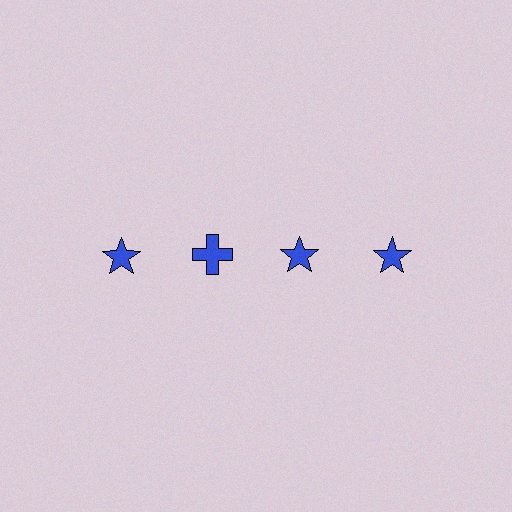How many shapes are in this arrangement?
There are 4 shapes arranged in a grid pattern.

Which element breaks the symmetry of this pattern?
The blue cross in the top row, second from left column breaks the symmetry. All other shapes are blue stars.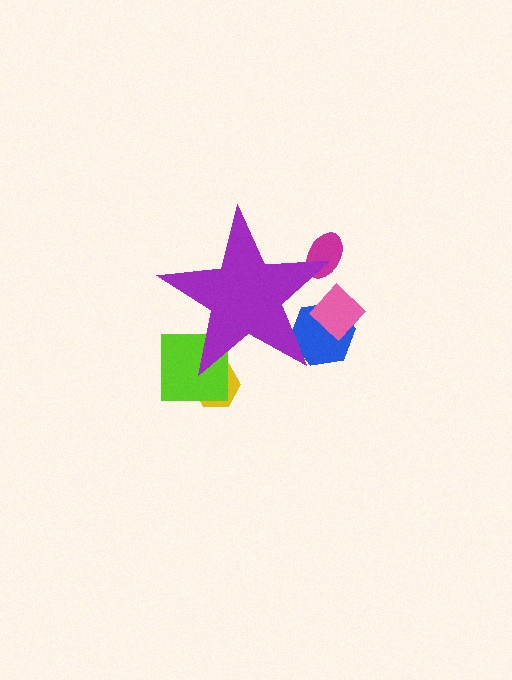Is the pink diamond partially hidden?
Yes, the pink diamond is partially hidden behind the purple star.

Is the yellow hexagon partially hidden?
Yes, the yellow hexagon is partially hidden behind the purple star.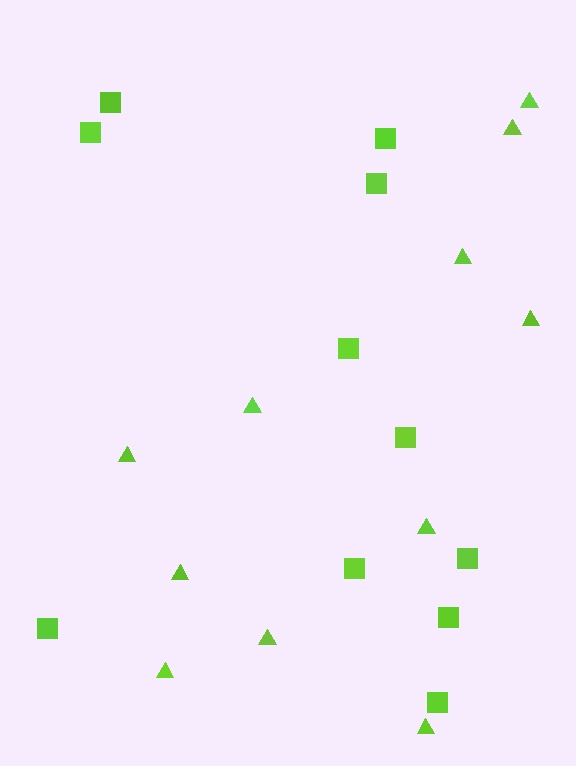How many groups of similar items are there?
There are 2 groups: one group of squares (11) and one group of triangles (11).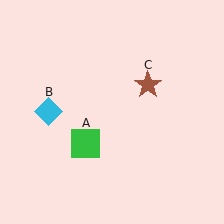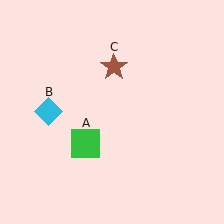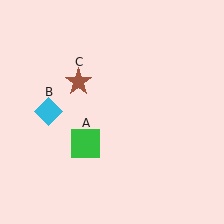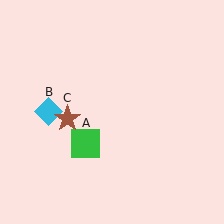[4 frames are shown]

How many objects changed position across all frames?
1 object changed position: brown star (object C).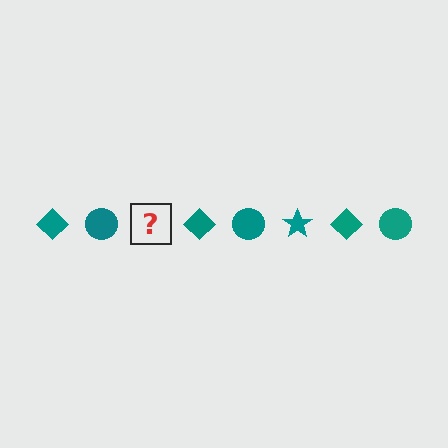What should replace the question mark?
The question mark should be replaced with a teal star.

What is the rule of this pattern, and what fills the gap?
The rule is that the pattern cycles through diamond, circle, star shapes in teal. The gap should be filled with a teal star.